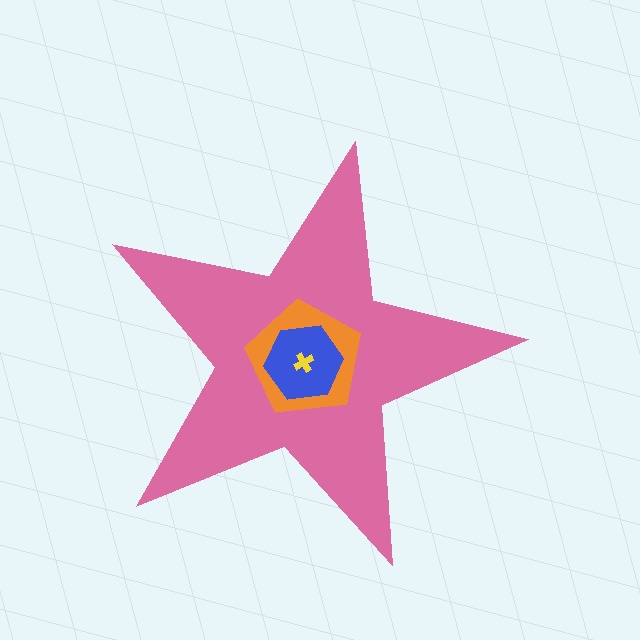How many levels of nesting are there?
4.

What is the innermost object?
The yellow cross.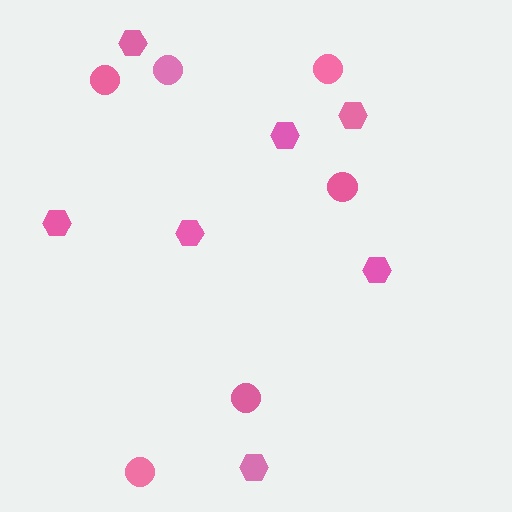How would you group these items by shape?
There are 2 groups: one group of hexagons (7) and one group of circles (6).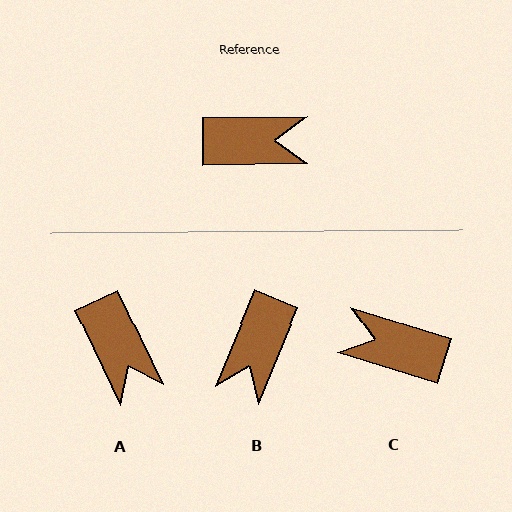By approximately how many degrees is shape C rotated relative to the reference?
Approximately 162 degrees counter-clockwise.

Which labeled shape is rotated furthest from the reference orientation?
C, about 162 degrees away.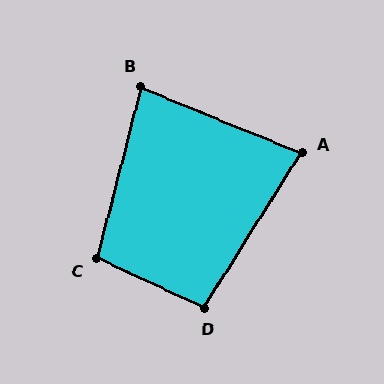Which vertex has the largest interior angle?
C, at approximately 100 degrees.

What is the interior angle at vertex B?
Approximately 82 degrees (acute).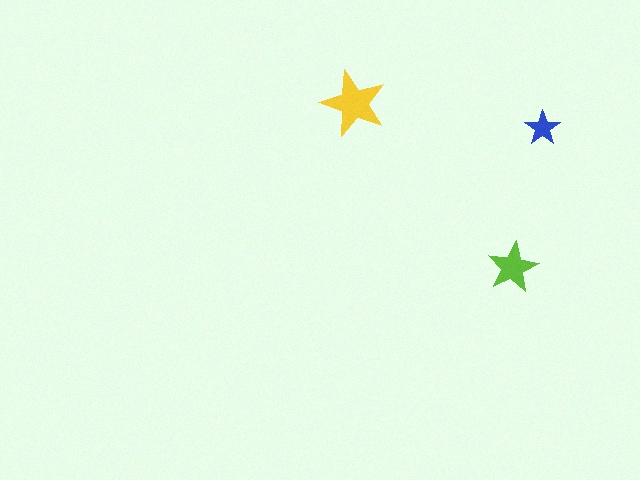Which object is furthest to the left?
The yellow star is leftmost.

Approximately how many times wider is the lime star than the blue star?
About 1.5 times wider.